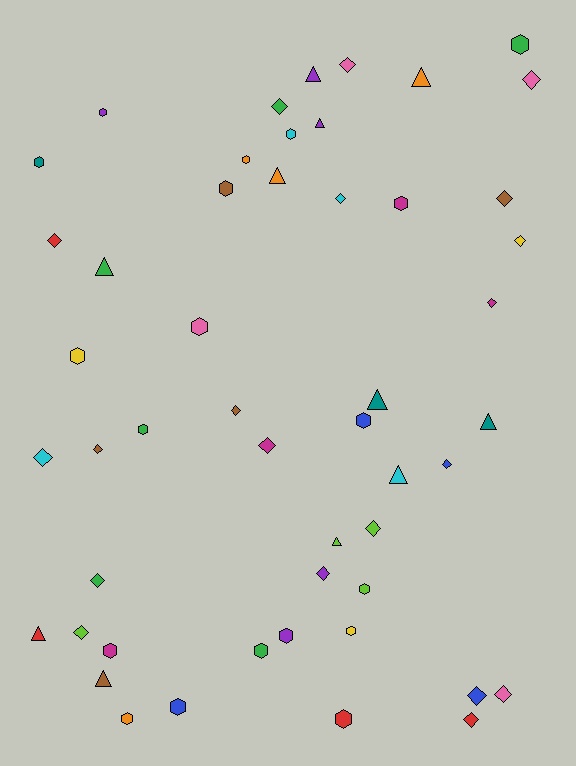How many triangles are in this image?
There are 11 triangles.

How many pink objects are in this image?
There are 4 pink objects.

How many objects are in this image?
There are 50 objects.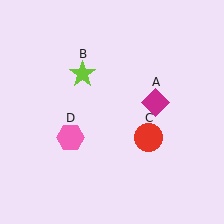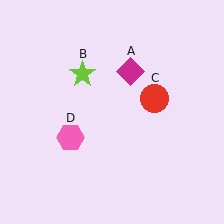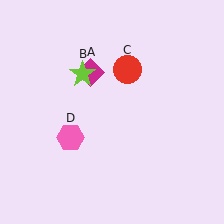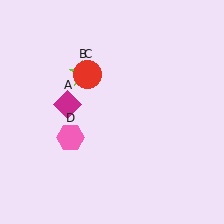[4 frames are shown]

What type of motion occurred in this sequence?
The magenta diamond (object A), red circle (object C) rotated counterclockwise around the center of the scene.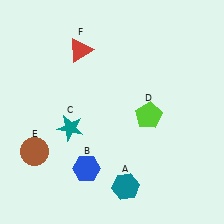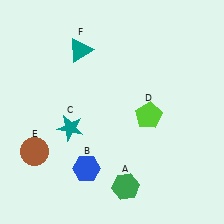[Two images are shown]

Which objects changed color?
A changed from teal to green. F changed from red to teal.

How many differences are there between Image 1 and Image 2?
There are 2 differences between the two images.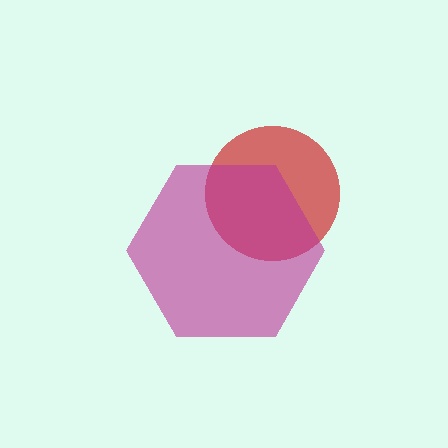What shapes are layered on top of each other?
The layered shapes are: a red circle, a magenta hexagon.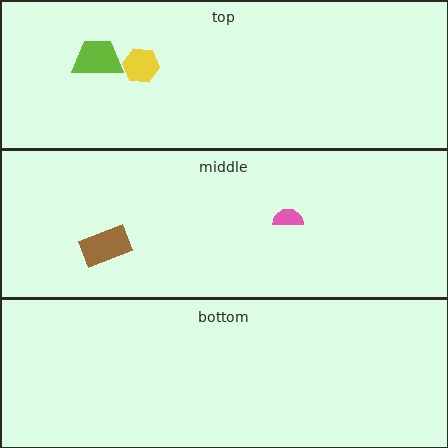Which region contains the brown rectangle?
The middle region.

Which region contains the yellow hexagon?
The top region.